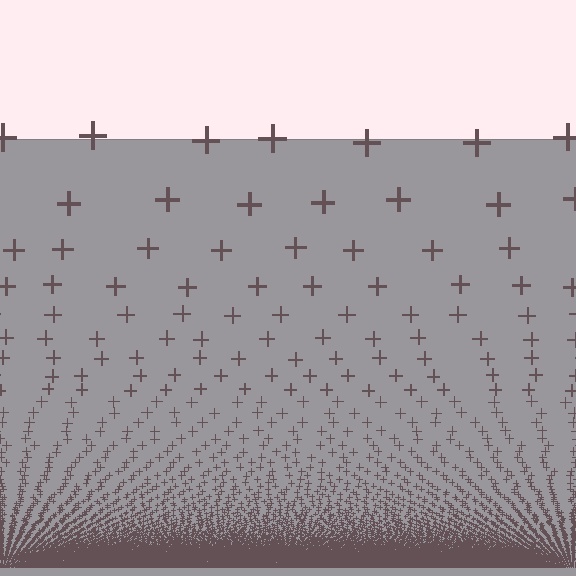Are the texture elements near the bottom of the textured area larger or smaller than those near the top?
Smaller. The gradient is inverted — elements near the bottom are smaller and denser.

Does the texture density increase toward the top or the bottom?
Density increases toward the bottom.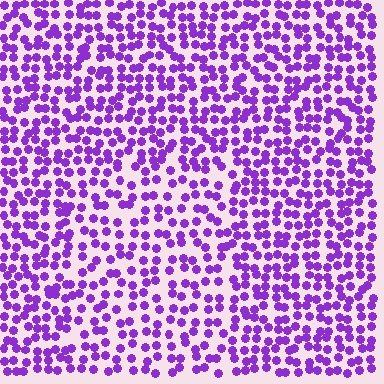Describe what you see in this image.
The image contains small purple elements arranged at two different densities. A rectangle-shaped region is visible where the elements are less densely packed than the surrounding area.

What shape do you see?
I see a rectangle.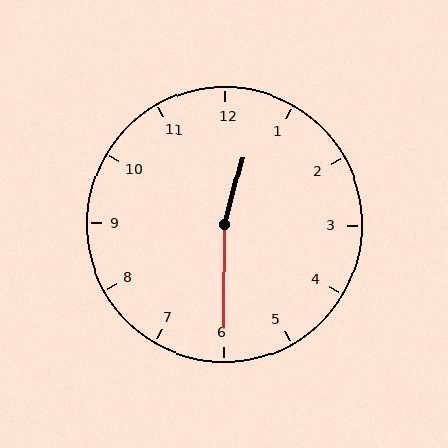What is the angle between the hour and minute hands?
Approximately 165 degrees.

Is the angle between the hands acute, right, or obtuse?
It is obtuse.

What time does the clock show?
12:30.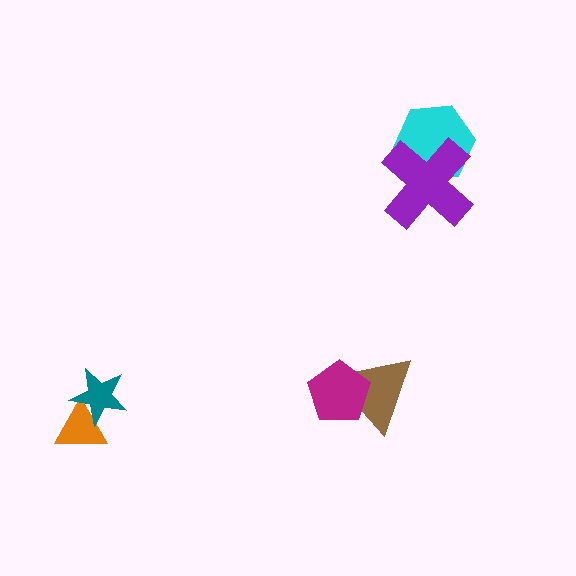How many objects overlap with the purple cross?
1 object overlaps with the purple cross.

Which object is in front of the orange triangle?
The teal star is in front of the orange triangle.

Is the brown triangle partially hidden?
Yes, it is partially covered by another shape.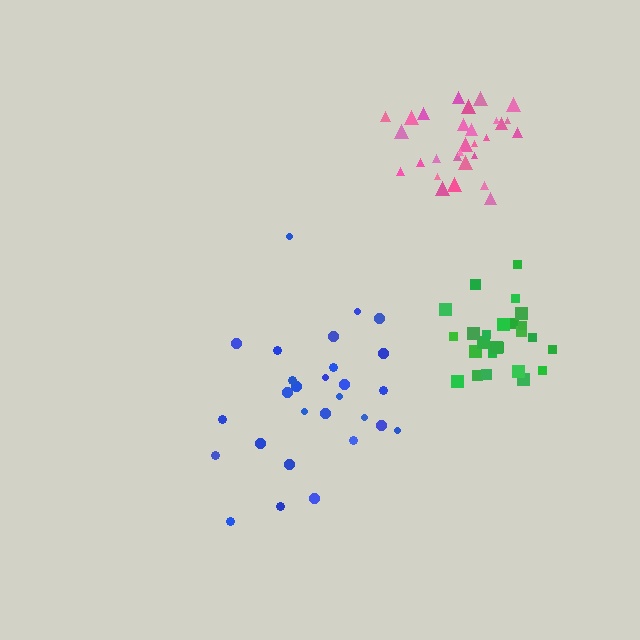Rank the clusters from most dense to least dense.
pink, green, blue.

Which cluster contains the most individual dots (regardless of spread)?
Pink (29).